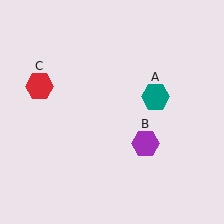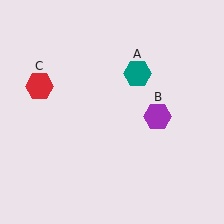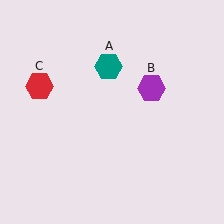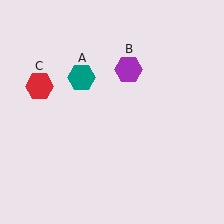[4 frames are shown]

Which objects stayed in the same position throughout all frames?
Red hexagon (object C) remained stationary.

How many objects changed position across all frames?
2 objects changed position: teal hexagon (object A), purple hexagon (object B).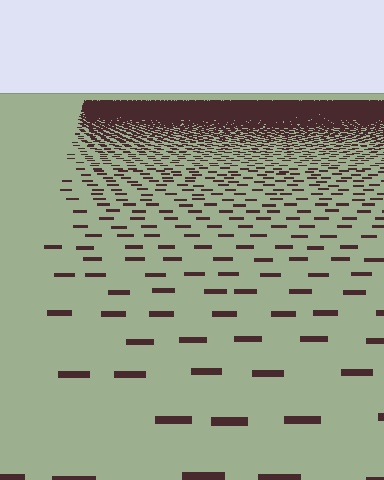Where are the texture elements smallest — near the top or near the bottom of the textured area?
Near the top.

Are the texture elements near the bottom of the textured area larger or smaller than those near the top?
Larger. Near the bottom, elements are closer to the viewer and appear at a bigger on-screen size.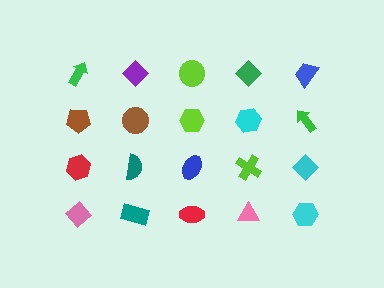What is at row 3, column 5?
A cyan diamond.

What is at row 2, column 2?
A brown circle.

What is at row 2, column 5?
A green arrow.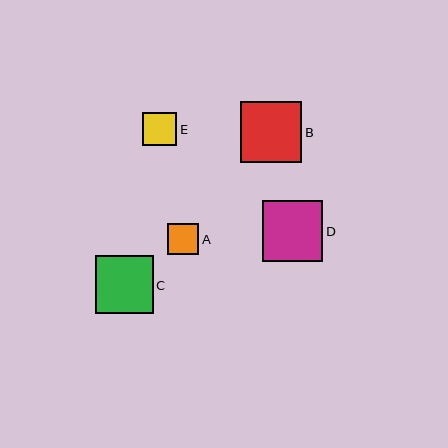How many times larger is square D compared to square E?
Square D is approximately 1.8 times the size of square E.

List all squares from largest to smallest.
From largest to smallest: B, D, C, E, A.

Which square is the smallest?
Square A is the smallest with a size of approximately 31 pixels.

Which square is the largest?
Square B is the largest with a size of approximately 61 pixels.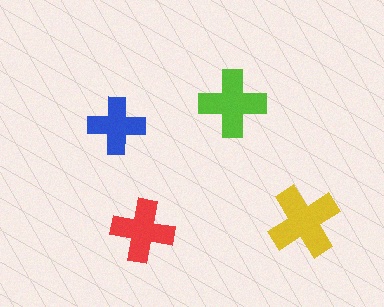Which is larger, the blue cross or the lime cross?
The lime one.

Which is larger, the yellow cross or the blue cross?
The yellow one.